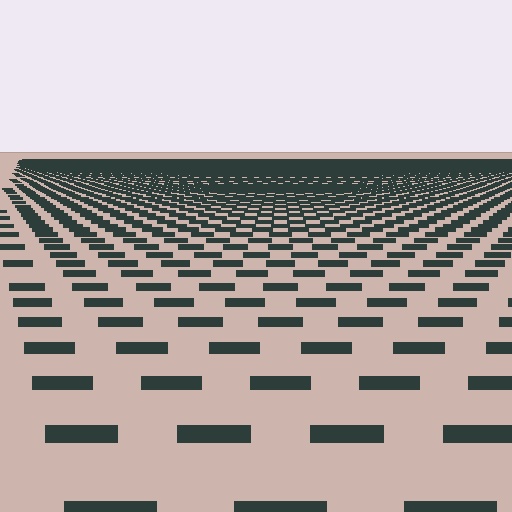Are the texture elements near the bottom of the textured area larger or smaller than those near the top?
Larger. Near the bottom, elements are closer to the viewer and appear at a bigger on-screen size.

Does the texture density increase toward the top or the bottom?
Density increases toward the top.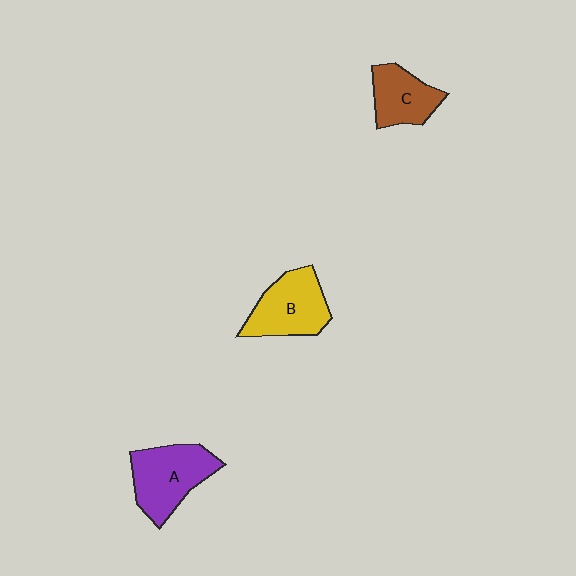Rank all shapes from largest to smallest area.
From largest to smallest: A (purple), B (yellow), C (brown).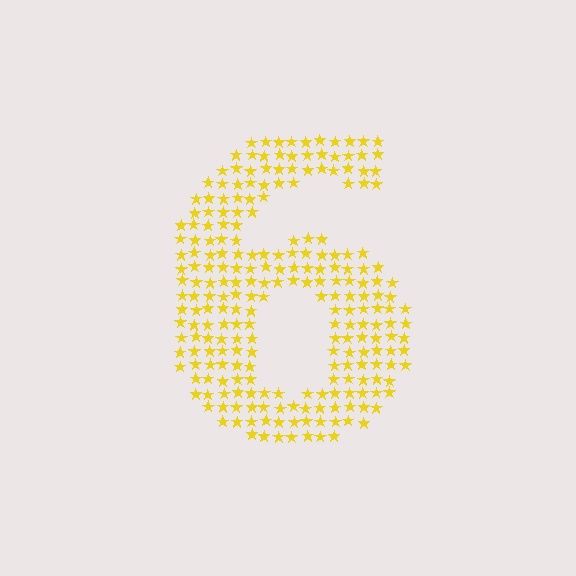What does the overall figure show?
The overall figure shows the digit 6.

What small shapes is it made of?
It is made of small stars.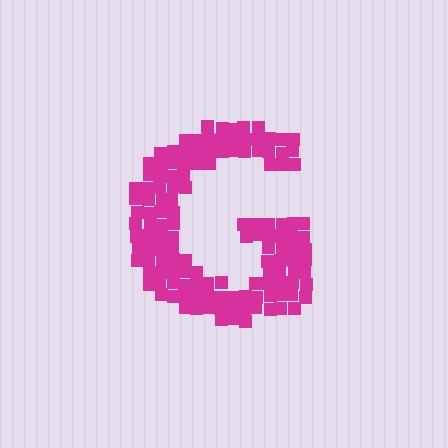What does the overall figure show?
The overall figure shows the letter G.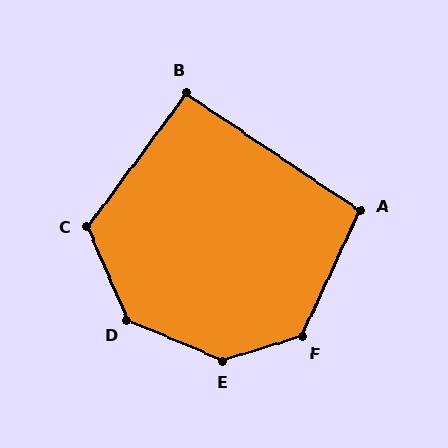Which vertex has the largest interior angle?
E, at approximately 140 degrees.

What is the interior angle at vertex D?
Approximately 136 degrees (obtuse).